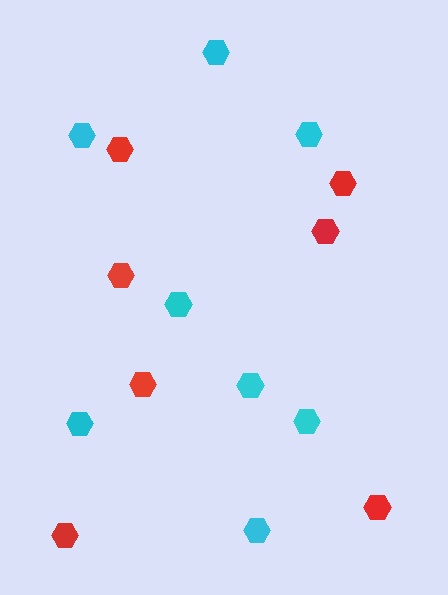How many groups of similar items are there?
There are 2 groups: one group of cyan hexagons (8) and one group of red hexagons (7).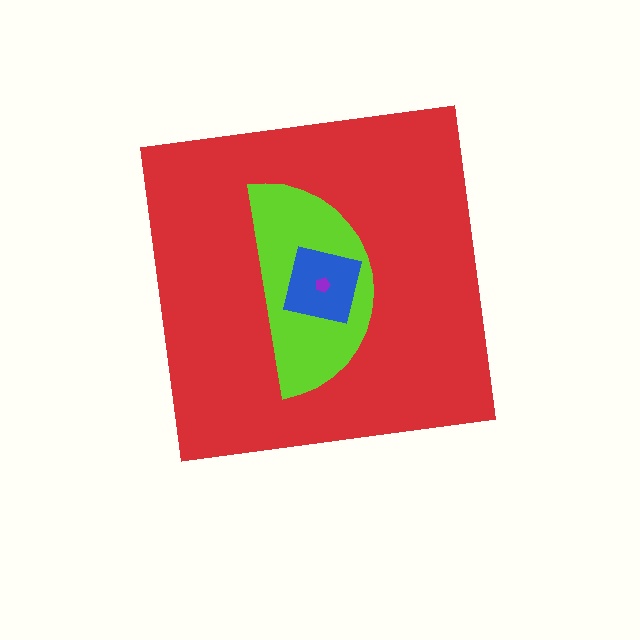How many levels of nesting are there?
4.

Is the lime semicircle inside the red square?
Yes.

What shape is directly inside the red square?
The lime semicircle.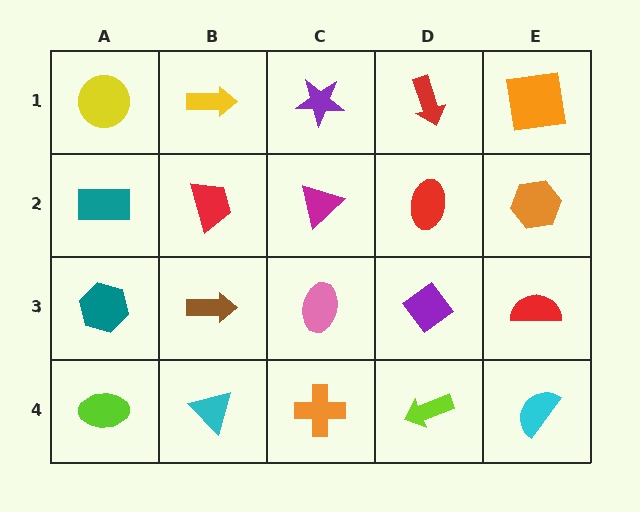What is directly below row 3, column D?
A lime arrow.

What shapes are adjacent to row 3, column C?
A magenta triangle (row 2, column C), an orange cross (row 4, column C), a brown arrow (row 3, column B), a purple diamond (row 3, column D).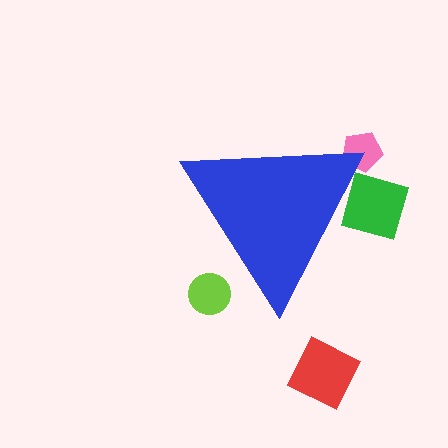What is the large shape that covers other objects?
A blue triangle.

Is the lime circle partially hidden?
Yes, the lime circle is partially hidden behind the blue triangle.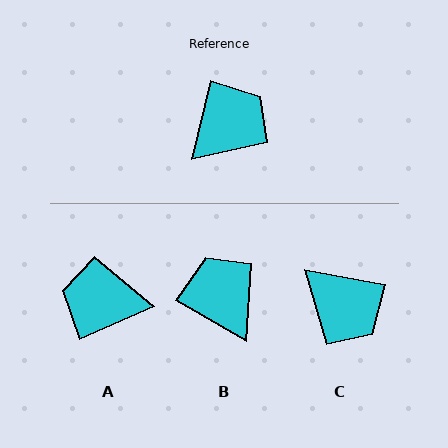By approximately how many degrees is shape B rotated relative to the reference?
Approximately 74 degrees counter-clockwise.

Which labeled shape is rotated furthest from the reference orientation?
A, about 128 degrees away.